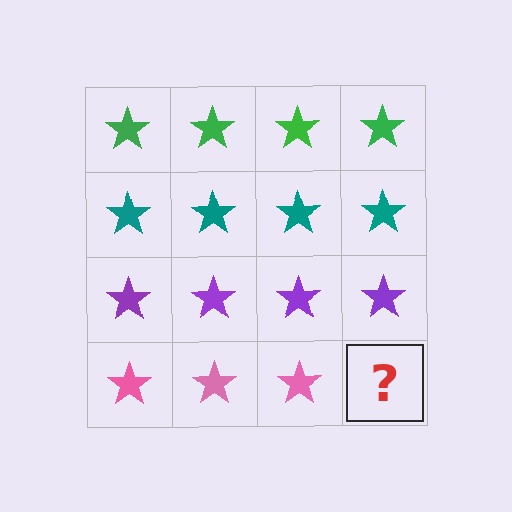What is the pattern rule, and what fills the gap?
The rule is that each row has a consistent color. The gap should be filled with a pink star.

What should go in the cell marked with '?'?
The missing cell should contain a pink star.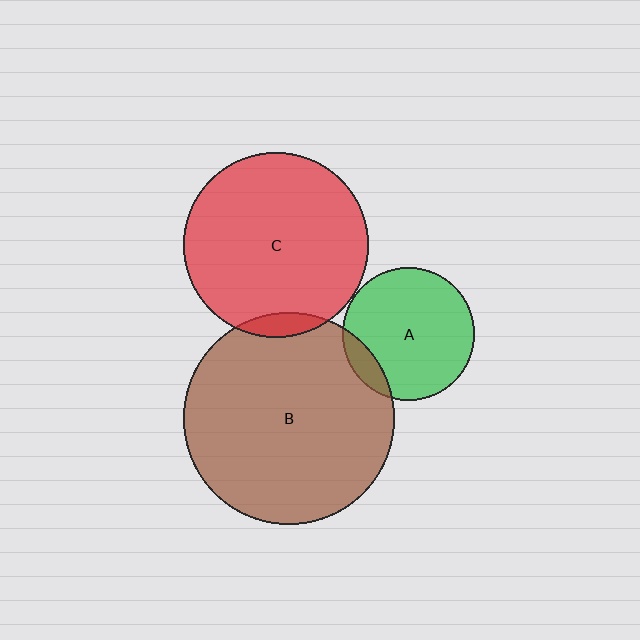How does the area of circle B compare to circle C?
Approximately 1.3 times.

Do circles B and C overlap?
Yes.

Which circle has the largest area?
Circle B (brown).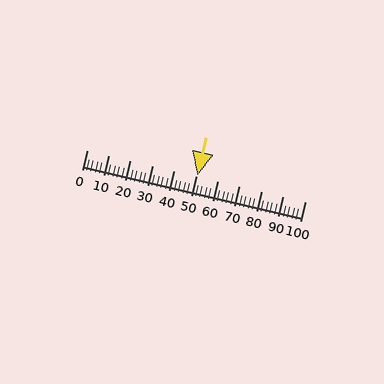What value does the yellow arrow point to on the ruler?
The yellow arrow points to approximately 51.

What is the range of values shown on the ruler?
The ruler shows values from 0 to 100.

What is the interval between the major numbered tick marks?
The major tick marks are spaced 10 units apart.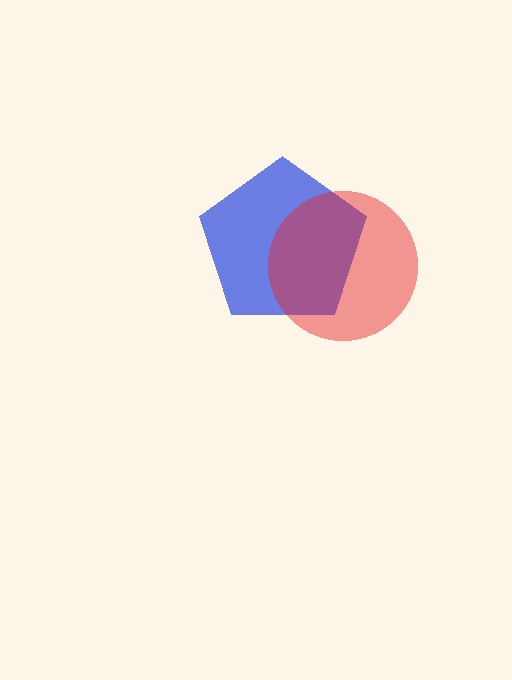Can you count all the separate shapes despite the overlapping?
Yes, there are 2 separate shapes.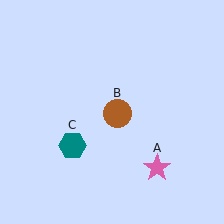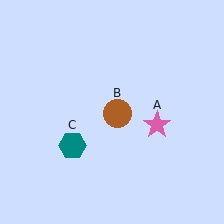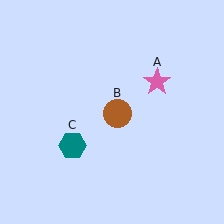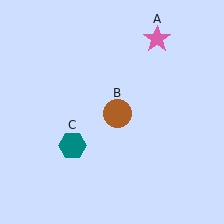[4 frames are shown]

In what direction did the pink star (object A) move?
The pink star (object A) moved up.